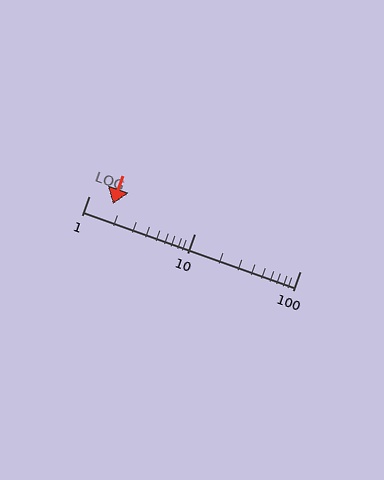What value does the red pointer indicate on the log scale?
The pointer indicates approximately 1.7.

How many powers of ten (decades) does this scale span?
The scale spans 2 decades, from 1 to 100.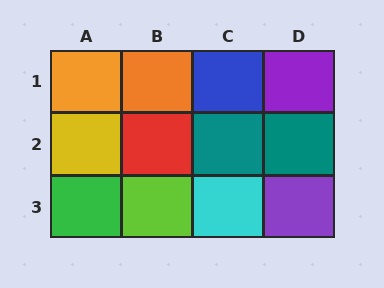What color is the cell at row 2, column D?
Teal.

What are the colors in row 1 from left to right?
Orange, orange, blue, purple.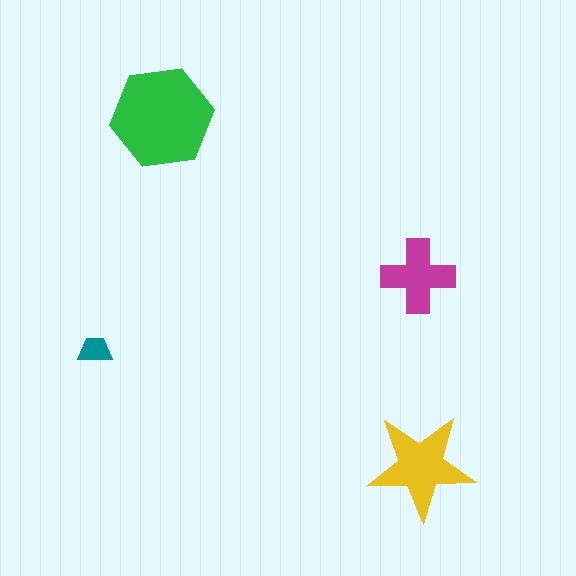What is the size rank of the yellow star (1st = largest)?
2nd.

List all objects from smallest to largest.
The teal trapezoid, the magenta cross, the yellow star, the green hexagon.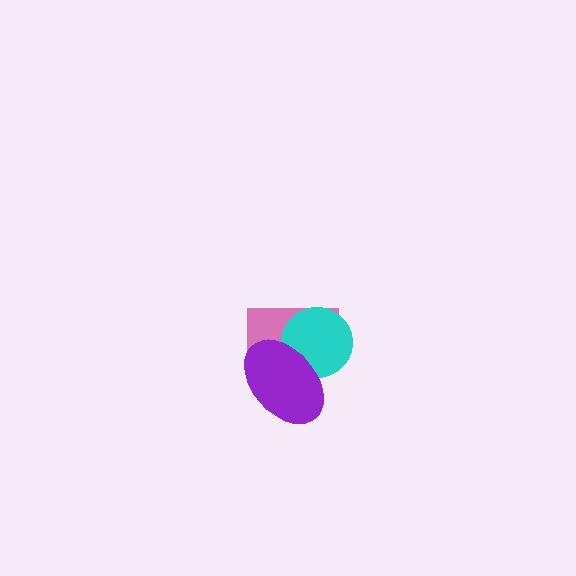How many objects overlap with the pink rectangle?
2 objects overlap with the pink rectangle.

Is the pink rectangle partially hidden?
Yes, it is partially covered by another shape.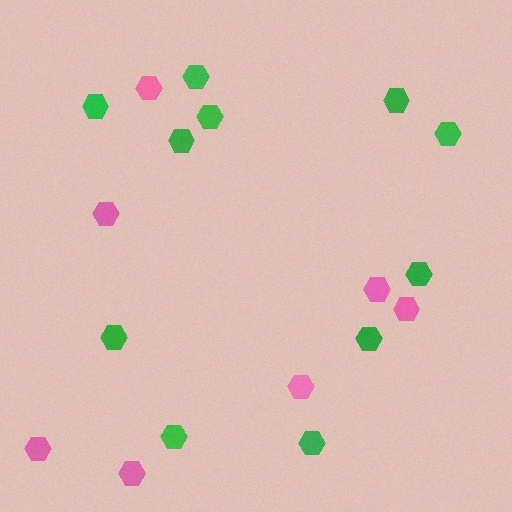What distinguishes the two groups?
There are 2 groups: one group of pink hexagons (7) and one group of green hexagons (11).